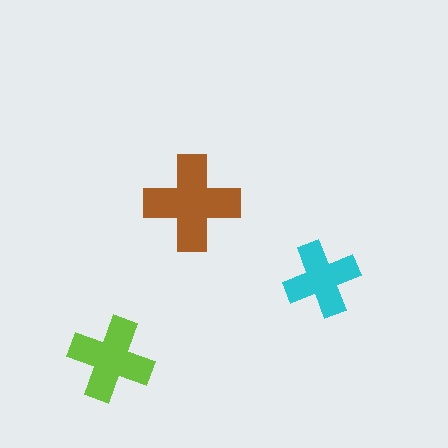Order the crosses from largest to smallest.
the brown one, the lime one, the cyan one.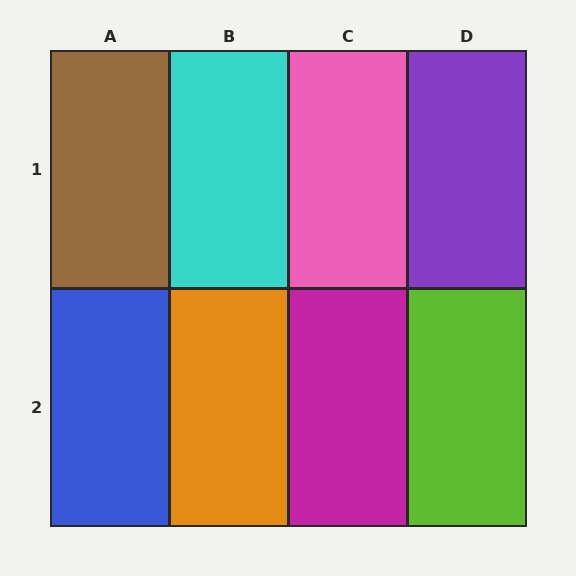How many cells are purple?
1 cell is purple.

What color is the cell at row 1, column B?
Cyan.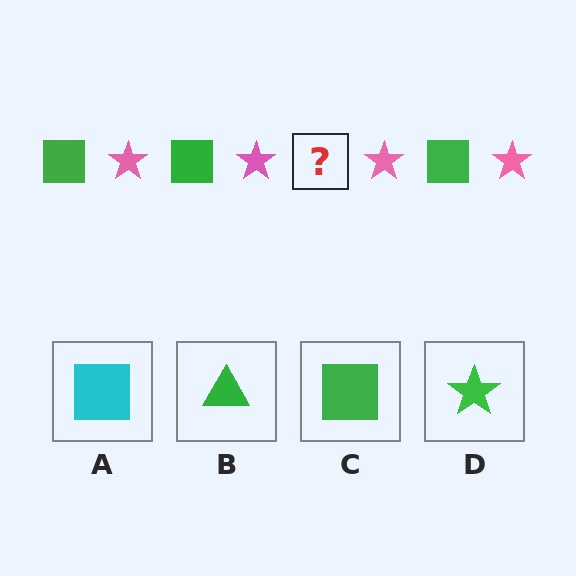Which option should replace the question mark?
Option C.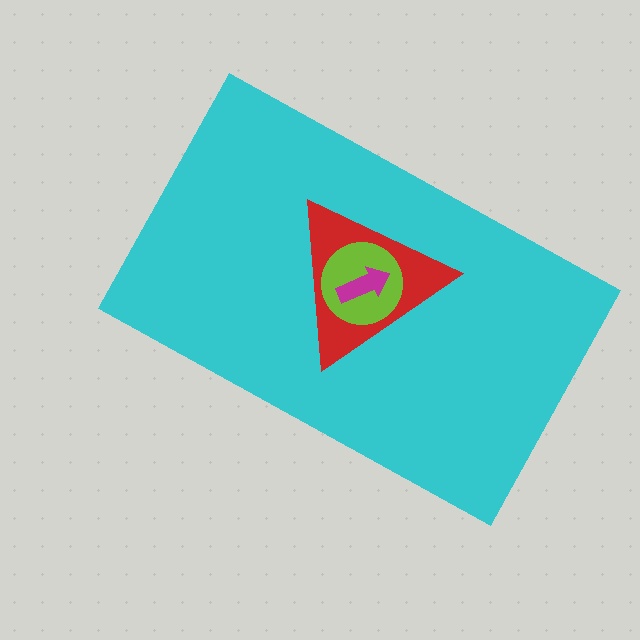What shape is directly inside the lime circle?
The magenta arrow.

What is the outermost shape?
The cyan rectangle.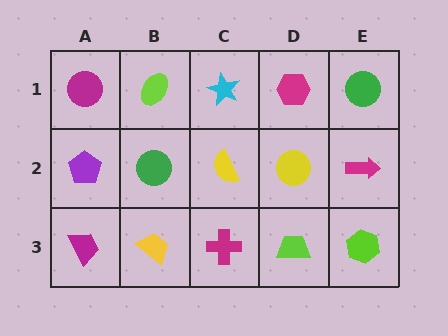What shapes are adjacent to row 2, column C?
A cyan star (row 1, column C), a magenta cross (row 3, column C), a green circle (row 2, column B), a yellow circle (row 2, column D).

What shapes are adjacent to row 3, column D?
A yellow circle (row 2, column D), a magenta cross (row 3, column C), a lime hexagon (row 3, column E).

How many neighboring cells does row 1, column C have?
3.